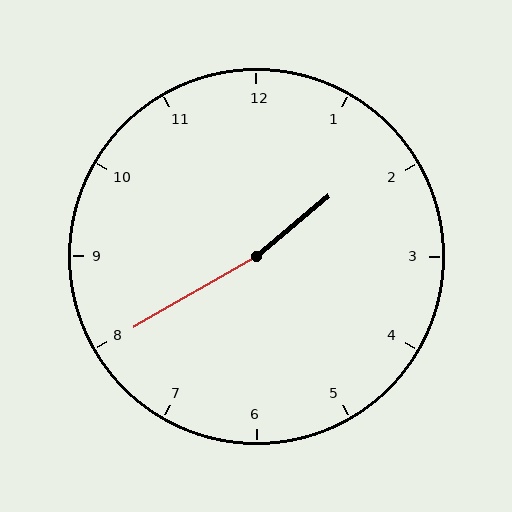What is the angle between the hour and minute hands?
Approximately 170 degrees.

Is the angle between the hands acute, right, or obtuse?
It is obtuse.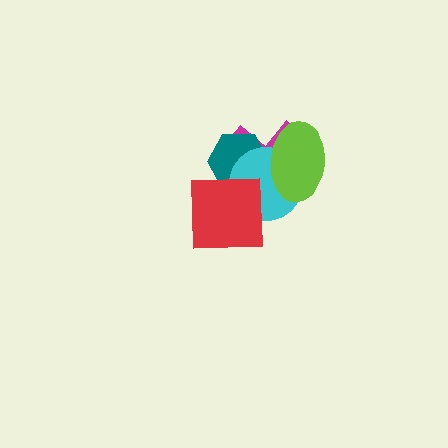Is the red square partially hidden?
No, no other shape covers it.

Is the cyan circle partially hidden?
Yes, it is partially covered by another shape.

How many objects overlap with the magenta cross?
4 objects overlap with the magenta cross.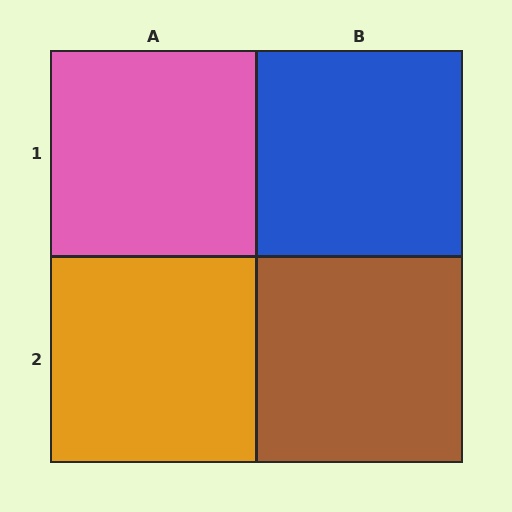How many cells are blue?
1 cell is blue.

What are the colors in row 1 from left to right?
Pink, blue.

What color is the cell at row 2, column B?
Brown.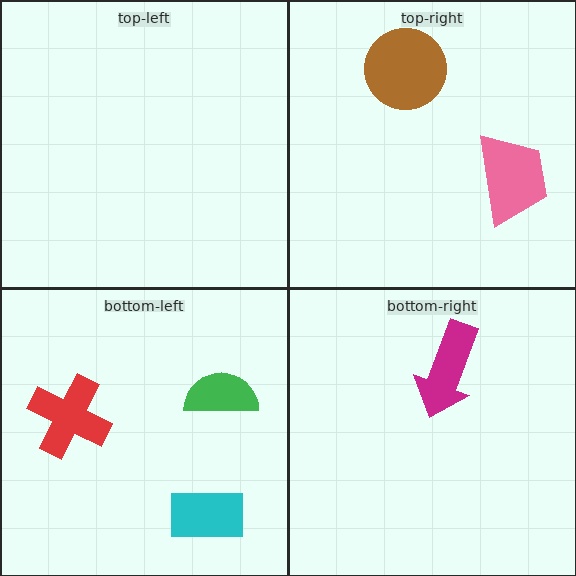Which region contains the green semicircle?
The bottom-left region.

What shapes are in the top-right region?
The pink trapezoid, the brown circle.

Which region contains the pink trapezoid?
The top-right region.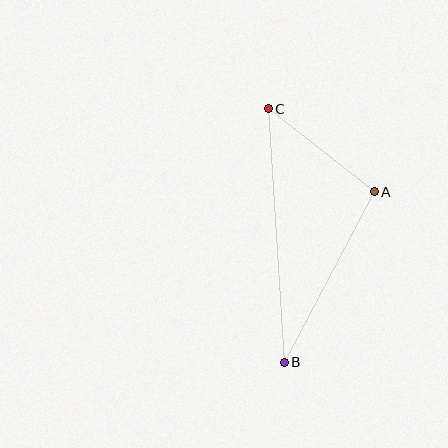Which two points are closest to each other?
Points A and C are closest to each other.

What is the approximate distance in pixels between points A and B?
The distance between A and B is approximately 193 pixels.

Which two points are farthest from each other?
Points B and C are farthest from each other.